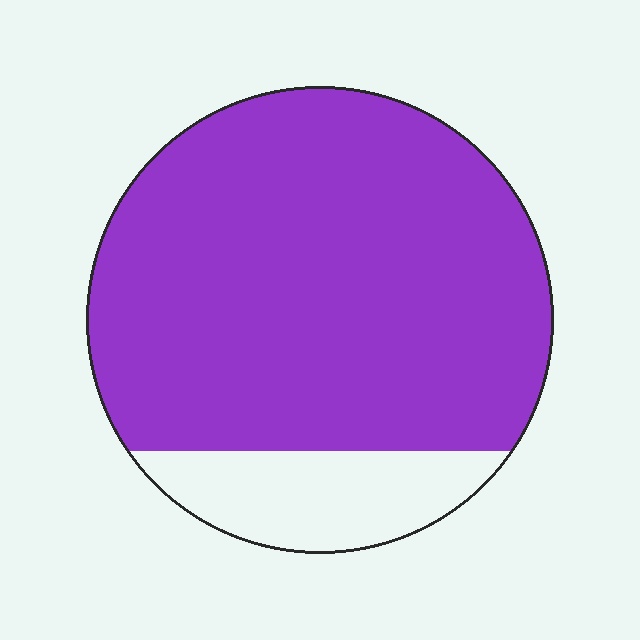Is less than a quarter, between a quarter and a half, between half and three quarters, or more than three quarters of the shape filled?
More than three quarters.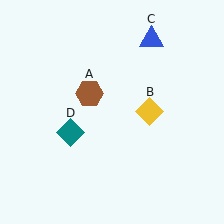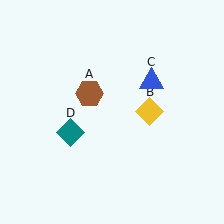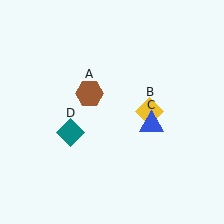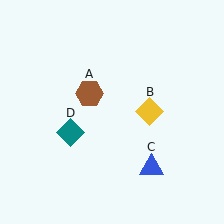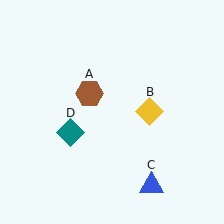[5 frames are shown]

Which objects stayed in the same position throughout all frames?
Brown hexagon (object A) and yellow diamond (object B) and teal diamond (object D) remained stationary.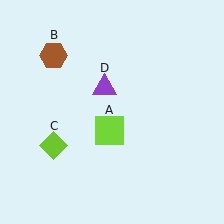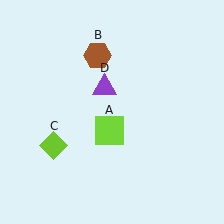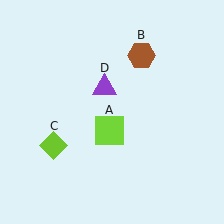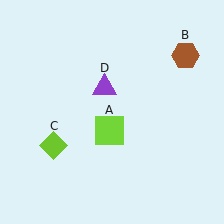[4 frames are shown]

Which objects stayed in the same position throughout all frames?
Lime square (object A) and lime diamond (object C) and purple triangle (object D) remained stationary.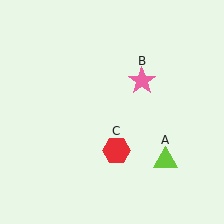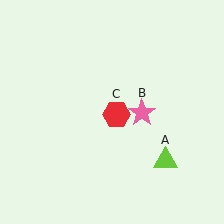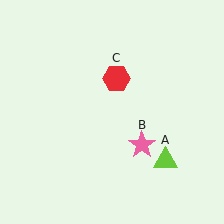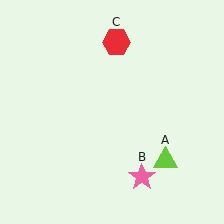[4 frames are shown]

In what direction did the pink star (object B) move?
The pink star (object B) moved down.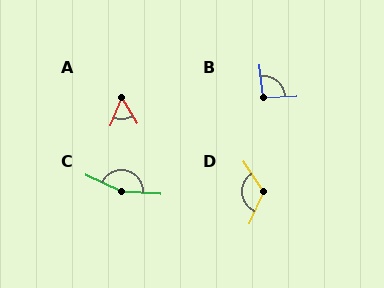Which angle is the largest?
C, at approximately 159 degrees.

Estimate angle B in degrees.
Approximately 93 degrees.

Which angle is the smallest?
A, at approximately 54 degrees.